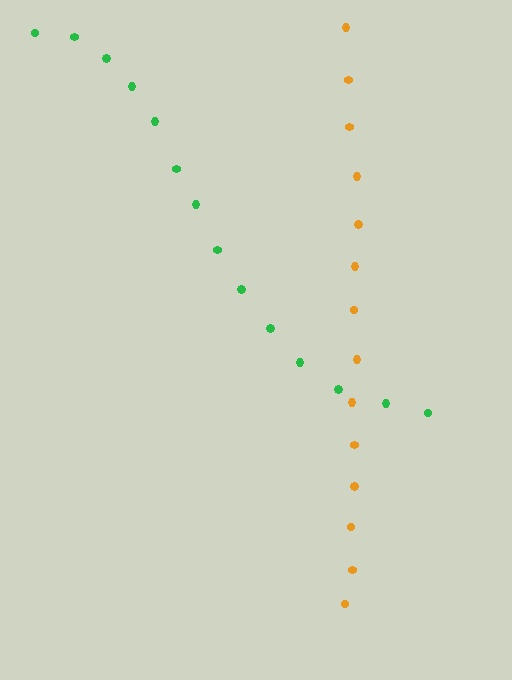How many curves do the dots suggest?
There are 2 distinct paths.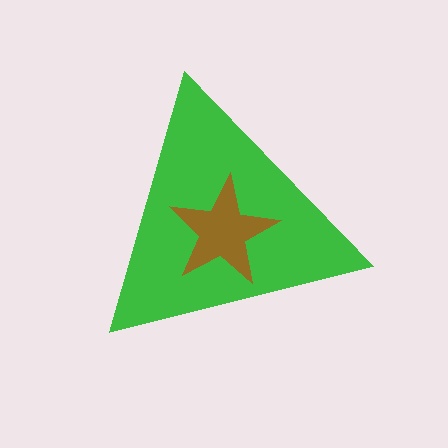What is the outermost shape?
The green triangle.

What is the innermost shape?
The brown star.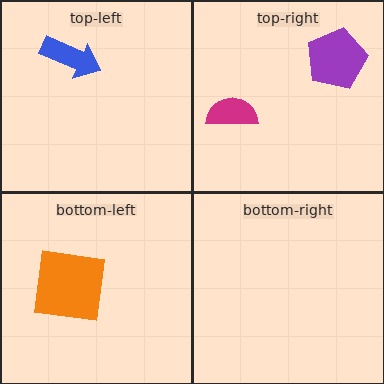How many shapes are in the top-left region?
1.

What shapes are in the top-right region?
The purple pentagon, the magenta semicircle.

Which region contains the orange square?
The bottom-left region.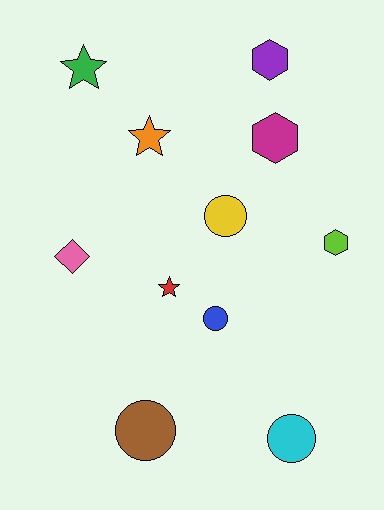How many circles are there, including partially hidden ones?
There are 4 circles.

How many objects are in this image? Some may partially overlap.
There are 11 objects.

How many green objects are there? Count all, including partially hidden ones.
There is 1 green object.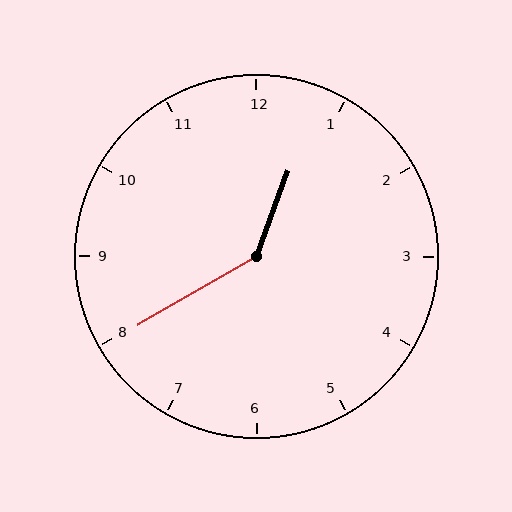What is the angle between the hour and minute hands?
Approximately 140 degrees.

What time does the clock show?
12:40.